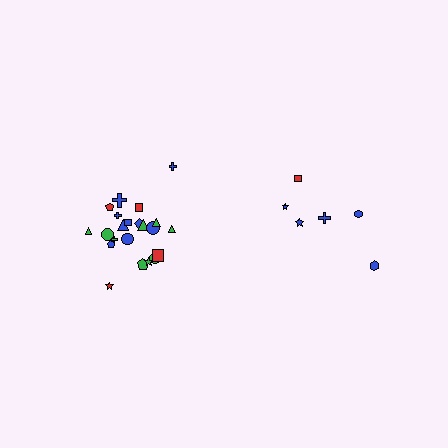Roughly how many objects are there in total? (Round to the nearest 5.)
Roughly 30 objects in total.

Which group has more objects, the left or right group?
The left group.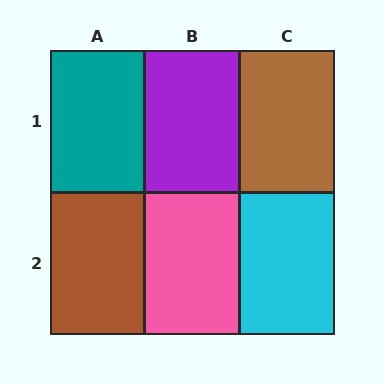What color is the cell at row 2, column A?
Brown.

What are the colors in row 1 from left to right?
Teal, purple, brown.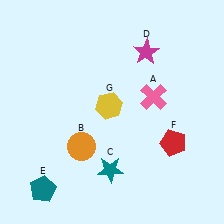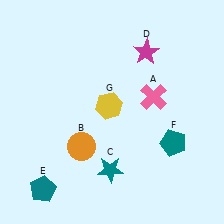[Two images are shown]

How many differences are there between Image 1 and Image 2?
There is 1 difference between the two images.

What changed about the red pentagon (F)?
In Image 1, F is red. In Image 2, it changed to teal.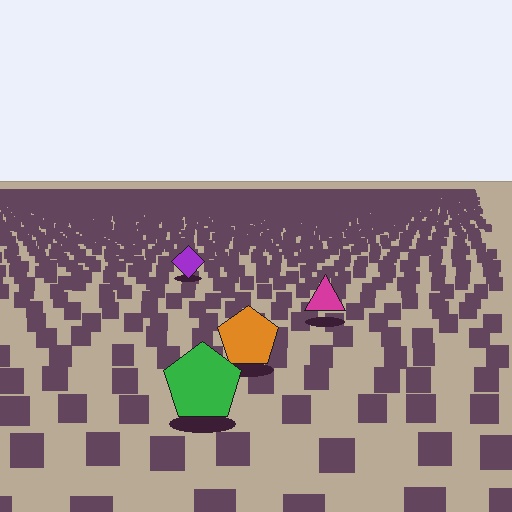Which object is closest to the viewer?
The green pentagon is closest. The texture marks near it are larger and more spread out.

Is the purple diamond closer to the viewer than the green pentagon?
No. The green pentagon is closer — you can tell from the texture gradient: the ground texture is coarser near it.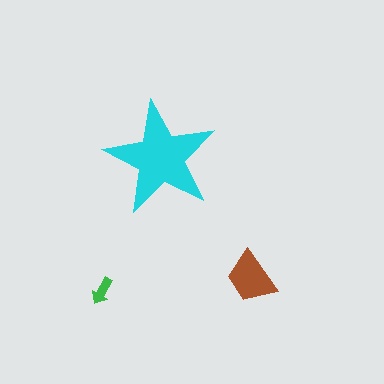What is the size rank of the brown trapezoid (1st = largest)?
2nd.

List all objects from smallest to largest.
The green arrow, the brown trapezoid, the cyan star.